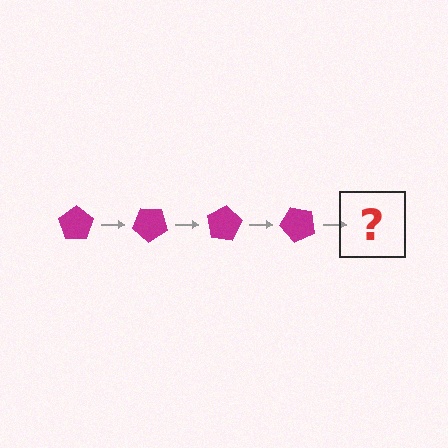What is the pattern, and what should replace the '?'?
The pattern is that the pentagon rotates 40 degrees each step. The '?' should be a magenta pentagon rotated 160 degrees.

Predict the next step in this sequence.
The next step is a magenta pentagon rotated 160 degrees.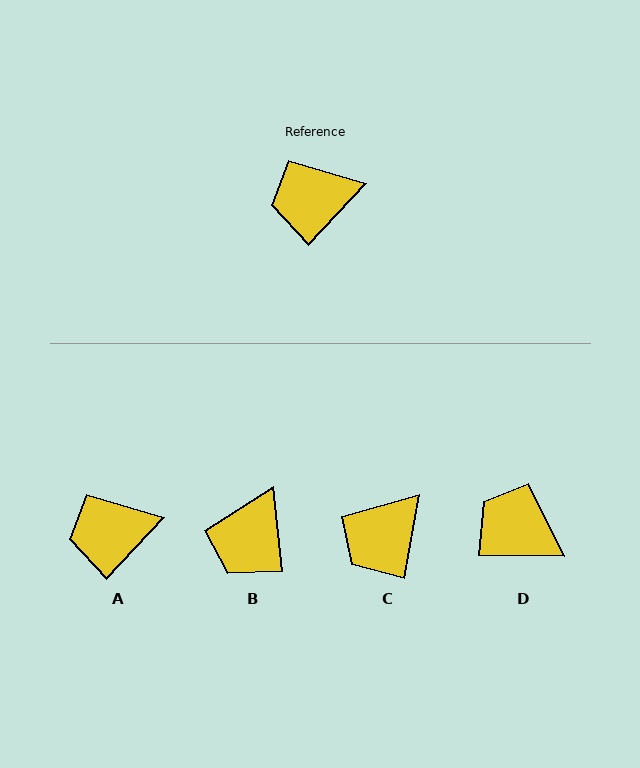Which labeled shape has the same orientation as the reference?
A.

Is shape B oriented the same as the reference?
No, it is off by about 49 degrees.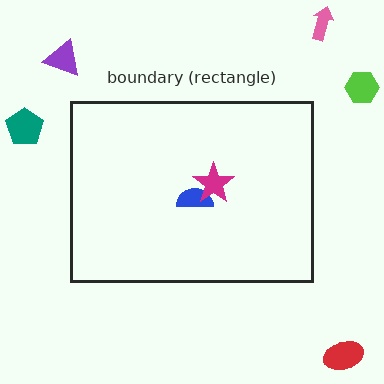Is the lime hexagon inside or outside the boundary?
Outside.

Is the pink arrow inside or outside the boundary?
Outside.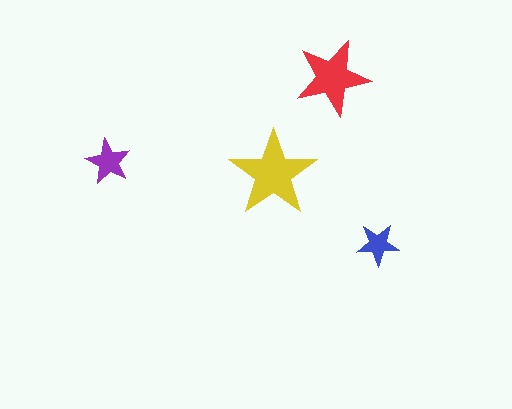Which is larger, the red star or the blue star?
The red one.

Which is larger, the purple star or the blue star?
The purple one.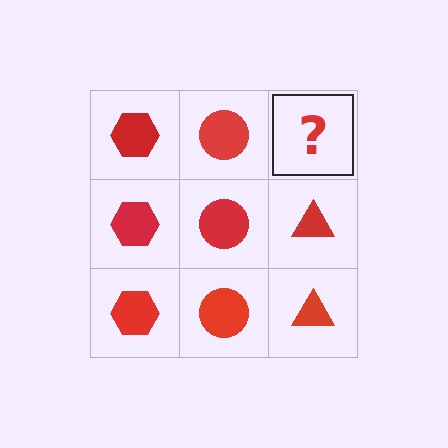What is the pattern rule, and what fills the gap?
The rule is that each column has a consistent shape. The gap should be filled with a red triangle.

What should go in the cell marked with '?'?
The missing cell should contain a red triangle.